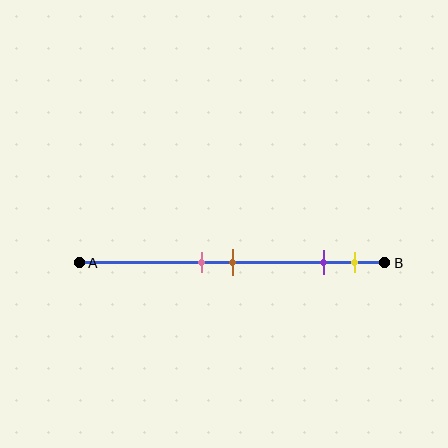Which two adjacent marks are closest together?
The pink and brown marks are the closest adjacent pair.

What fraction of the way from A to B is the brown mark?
The brown mark is approximately 50% (0.5) of the way from A to B.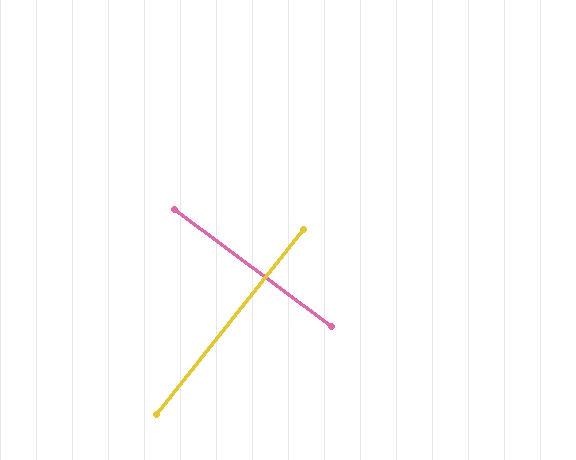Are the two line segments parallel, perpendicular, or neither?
Perpendicular — they meet at approximately 88°.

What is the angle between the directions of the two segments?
Approximately 88 degrees.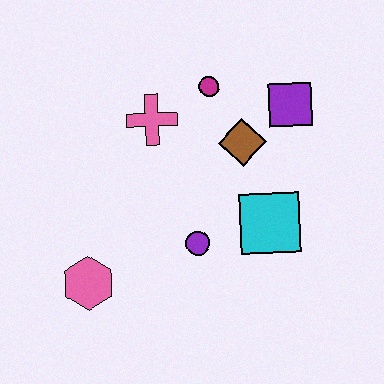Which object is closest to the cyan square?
The purple circle is closest to the cyan square.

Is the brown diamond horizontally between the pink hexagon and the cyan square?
Yes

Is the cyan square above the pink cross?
No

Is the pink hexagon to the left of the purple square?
Yes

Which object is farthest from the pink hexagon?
The purple square is farthest from the pink hexagon.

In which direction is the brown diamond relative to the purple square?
The brown diamond is to the left of the purple square.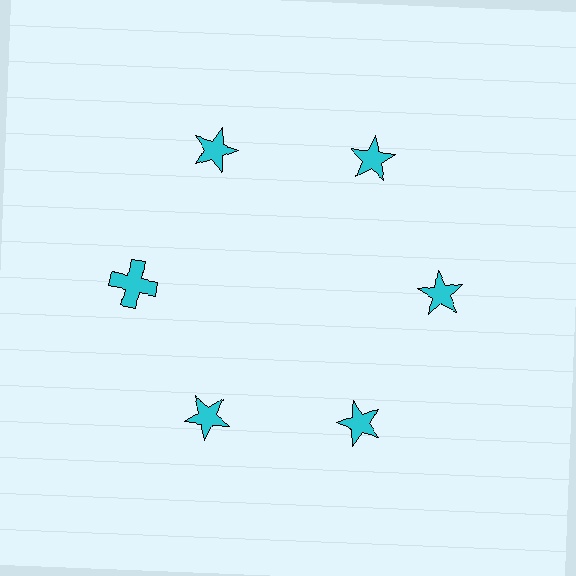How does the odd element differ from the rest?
It has a different shape: cross instead of star.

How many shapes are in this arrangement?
There are 6 shapes arranged in a ring pattern.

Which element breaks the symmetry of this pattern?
The cyan cross at roughly the 9 o'clock position breaks the symmetry. All other shapes are cyan stars.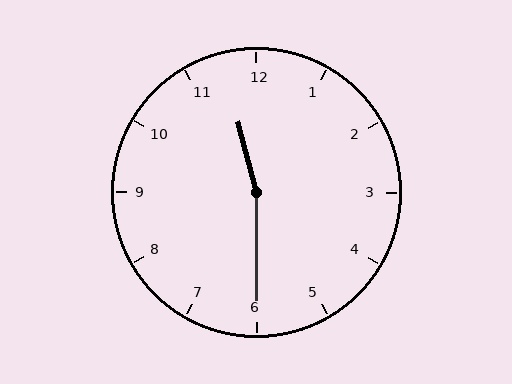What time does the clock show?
11:30.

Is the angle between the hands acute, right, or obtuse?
It is obtuse.